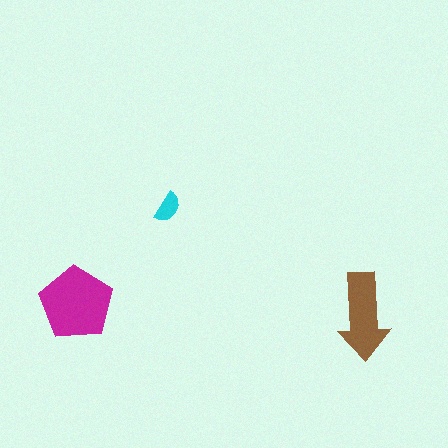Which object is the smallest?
The cyan semicircle.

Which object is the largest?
The magenta pentagon.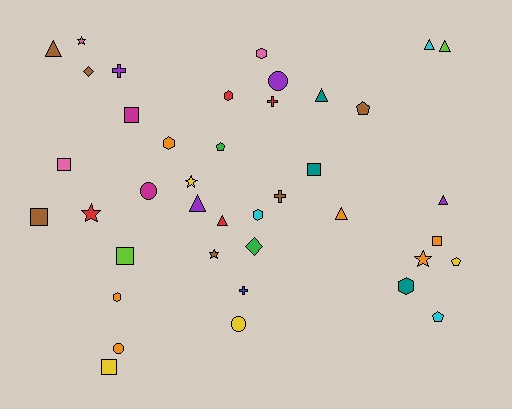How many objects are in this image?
There are 40 objects.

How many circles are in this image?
There are 4 circles.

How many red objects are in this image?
There are 4 red objects.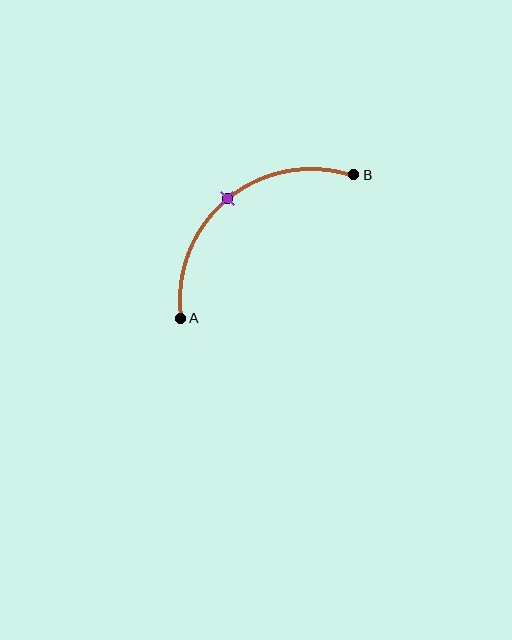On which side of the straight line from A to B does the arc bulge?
The arc bulges above and to the left of the straight line connecting A and B.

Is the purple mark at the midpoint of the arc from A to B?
Yes. The purple mark lies on the arc at equal arc-length from both A and B — it is the arc midpoint.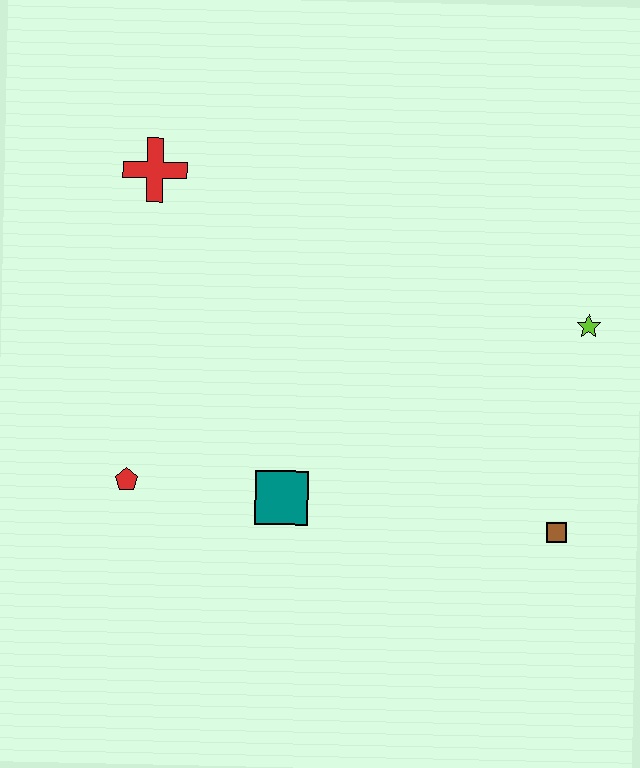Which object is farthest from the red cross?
The brown square is farthest from the red cross.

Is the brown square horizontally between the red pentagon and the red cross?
No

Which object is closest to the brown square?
The lime star is closest to the brown square.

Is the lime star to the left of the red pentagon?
No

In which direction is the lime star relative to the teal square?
The lime star is to the right of the teal square.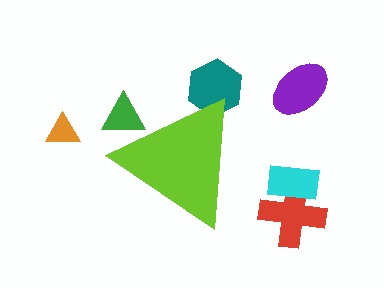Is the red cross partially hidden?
No, the red cross is fully visible.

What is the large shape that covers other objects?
A lime triangle.